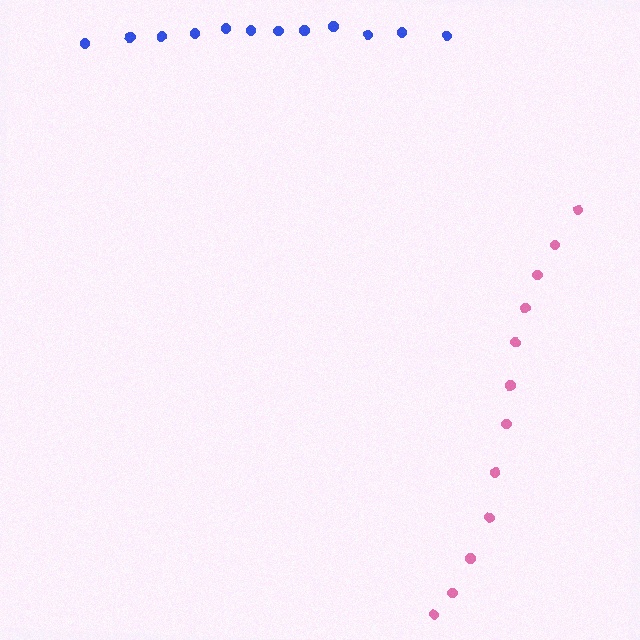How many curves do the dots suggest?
There are 2 distinct paths.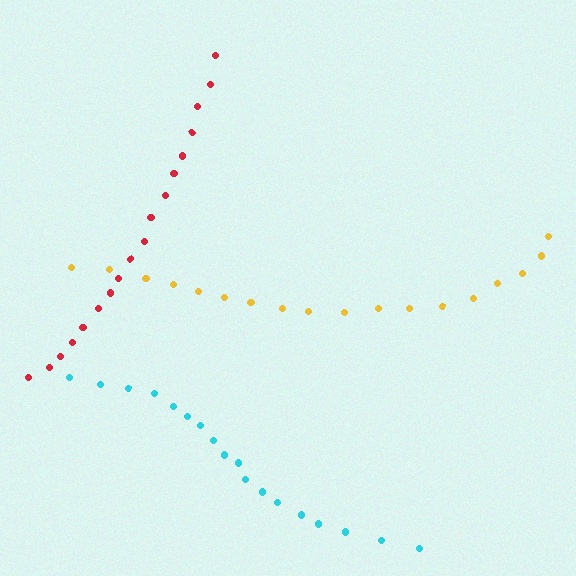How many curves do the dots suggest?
There are 3 distinct paths.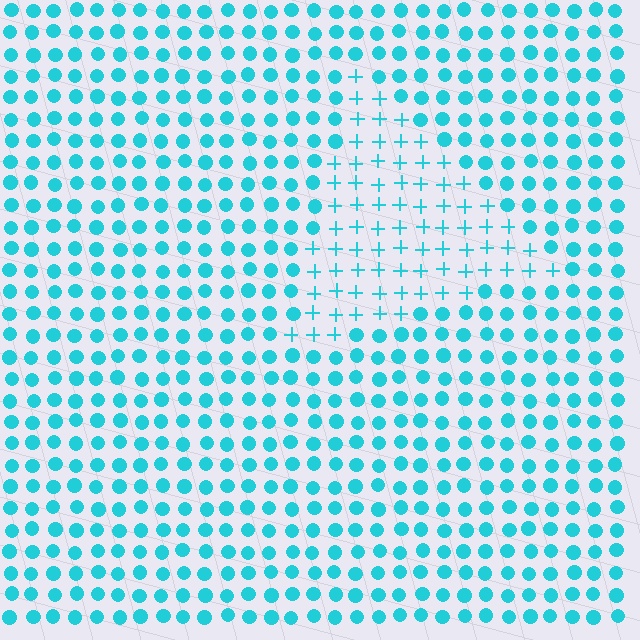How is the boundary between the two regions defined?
The boundary is defined by a change in element shape: plus signs inside vs. circles outside. All elements share the same color and spacing.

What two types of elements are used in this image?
The image uses plus signs inside the triangle region and circles outside it.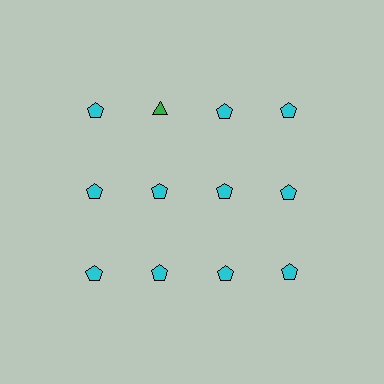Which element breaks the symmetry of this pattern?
The green triangle in the top row, second from left column breaks the symmetry. All other shapes are cyan pentagons.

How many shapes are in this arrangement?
There are 12 shapes arranged in a grid pattern.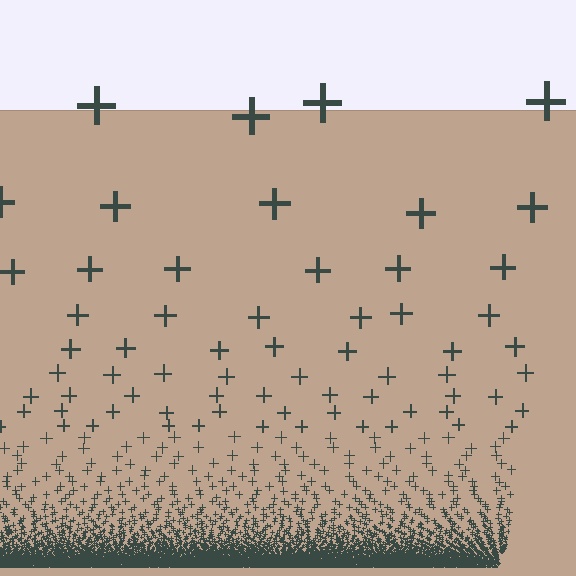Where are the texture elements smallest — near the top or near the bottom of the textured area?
Near the bottom.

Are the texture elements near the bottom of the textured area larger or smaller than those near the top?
Smaller. The gradient is inverted — elements near the bottom are smaller and denser.